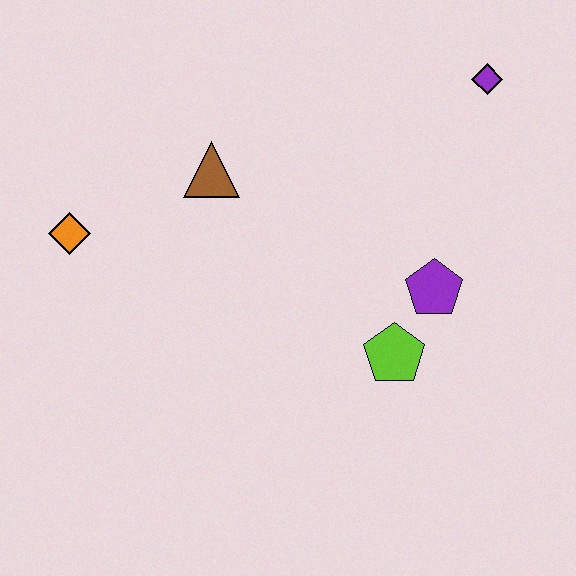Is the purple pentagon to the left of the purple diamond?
Yes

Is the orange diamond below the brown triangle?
Yes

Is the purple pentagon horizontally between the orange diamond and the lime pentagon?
No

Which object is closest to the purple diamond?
The purple pentagon is closest to the purple diamond.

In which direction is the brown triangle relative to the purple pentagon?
The brown triangle is to the left of the purple pentagon.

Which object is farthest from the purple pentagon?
The orange diamond is farthest from the purple pentagon.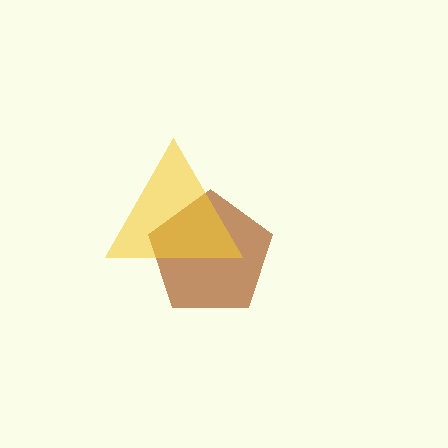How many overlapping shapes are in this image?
There are 2 overlapping shapes in the image.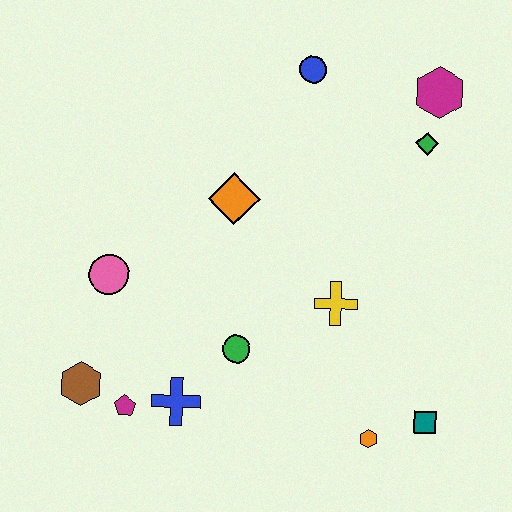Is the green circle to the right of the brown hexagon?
Yes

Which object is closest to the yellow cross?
The green circle is closest to the yellow cross.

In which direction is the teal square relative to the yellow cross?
The teal square is below the yellow cross.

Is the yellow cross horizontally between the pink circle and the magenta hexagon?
Yes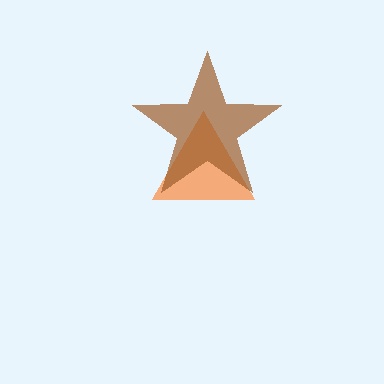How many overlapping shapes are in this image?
There are 2 overlapping shapes in the image.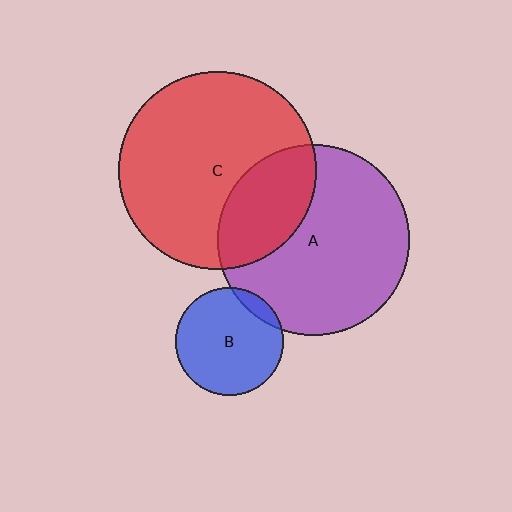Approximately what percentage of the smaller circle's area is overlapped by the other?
Approximately 10%.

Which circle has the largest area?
Circle C (red).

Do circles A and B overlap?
Yes.